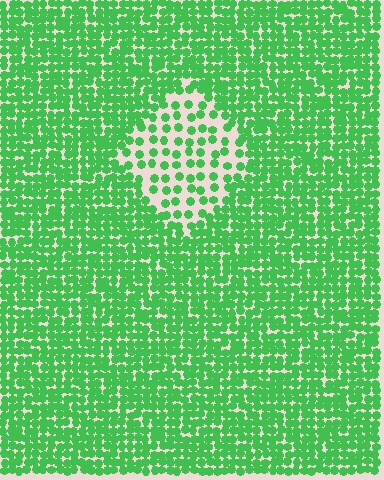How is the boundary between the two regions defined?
The boundary is defined by a change in element density (approximately 2.4x ratio). All elements are the same color, size, and shape.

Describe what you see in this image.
The image contains small green elements arranged at two different densities. A diamond-shaped region is visible where the elements are less densely packed than the surrounding area.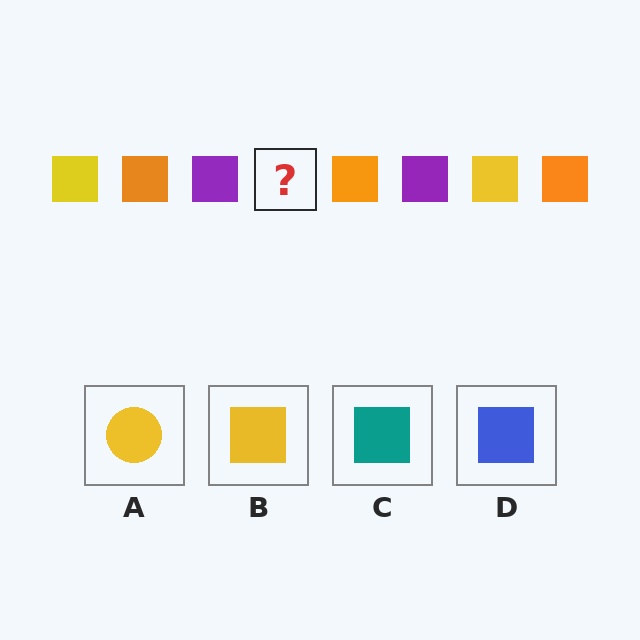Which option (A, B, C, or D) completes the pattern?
B.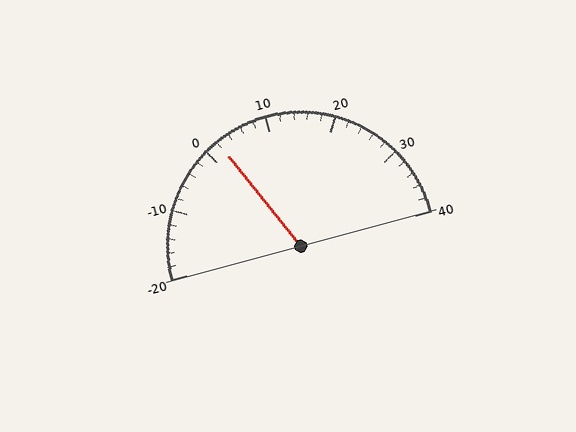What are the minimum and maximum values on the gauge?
The gauge ranges from -20 to 40.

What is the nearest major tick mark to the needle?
The nearest major tick mark is 0.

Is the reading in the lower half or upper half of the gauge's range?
The reading is in the lower half of the range (-20 to 40).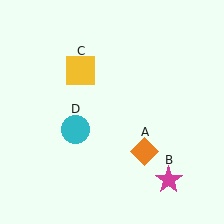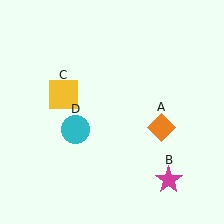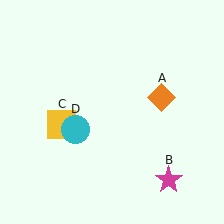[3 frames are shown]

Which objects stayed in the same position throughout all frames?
Magenta star (object B) and cyan circle (object D) remained stationary.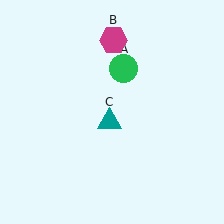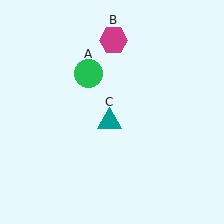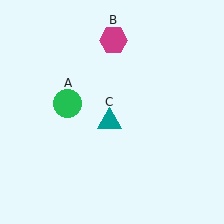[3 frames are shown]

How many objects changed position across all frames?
1 object changed position: green circle (object A).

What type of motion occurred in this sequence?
The green circle (object A) rotated counterclockwise around the center of the scene.